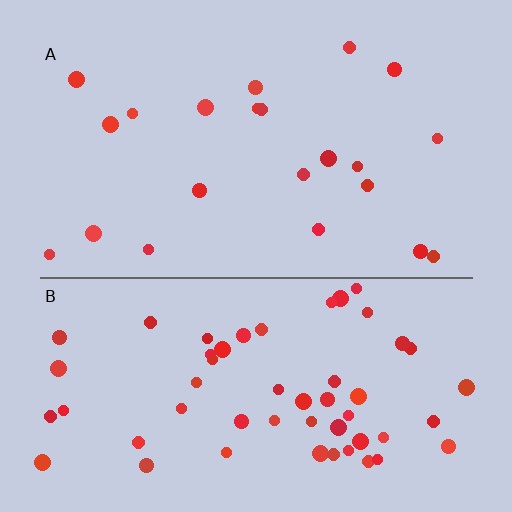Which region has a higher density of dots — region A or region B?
B (the bottom).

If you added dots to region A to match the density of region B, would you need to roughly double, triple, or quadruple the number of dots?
Approximately triple.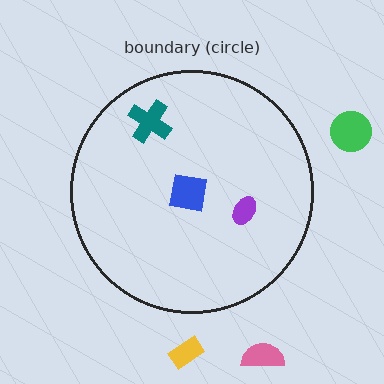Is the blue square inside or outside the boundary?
Inside.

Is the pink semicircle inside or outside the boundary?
Outside.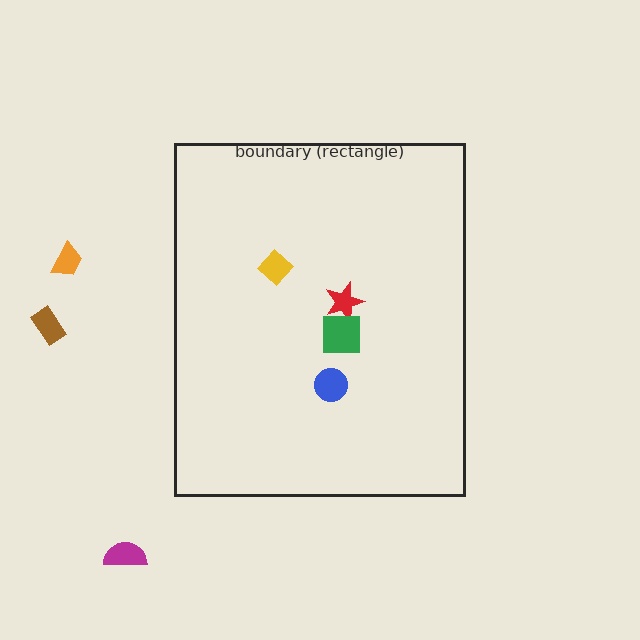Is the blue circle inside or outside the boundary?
Inside.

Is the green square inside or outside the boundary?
Inside.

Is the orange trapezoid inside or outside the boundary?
Outside.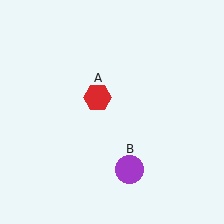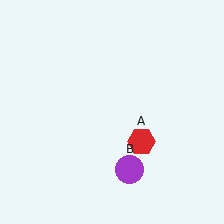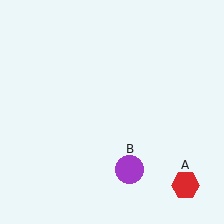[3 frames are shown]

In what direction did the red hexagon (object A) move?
The red hexagon (object A) moved down and to the right.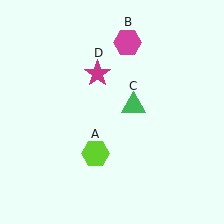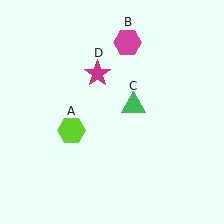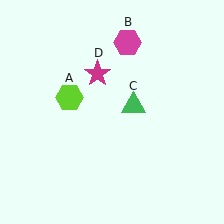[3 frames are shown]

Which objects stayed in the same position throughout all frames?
Magenta hexagon (object B) and green triangle (object C) and magenta star (object D) remained stationary.